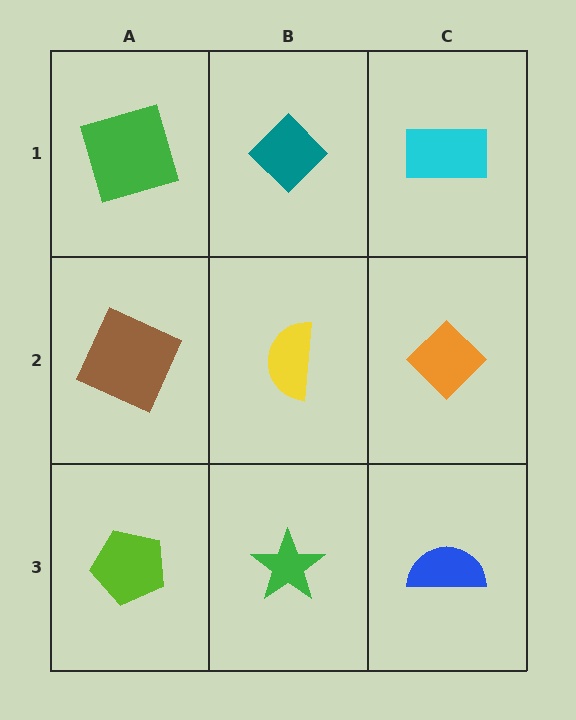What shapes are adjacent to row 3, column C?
An orange diamond (row 2, column C), a green star (row 3, column B).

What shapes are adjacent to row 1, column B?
A yellow semicircle (row 2, column B), a green square (row 1, column A), a cyan rectangle (row 1, column C).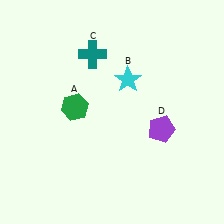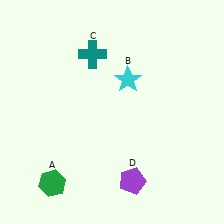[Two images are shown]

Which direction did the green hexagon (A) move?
The green hexagon (A) moved down.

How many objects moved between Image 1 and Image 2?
2 objects moved between the two images.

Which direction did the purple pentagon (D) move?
The purple pentagon (D) moved down.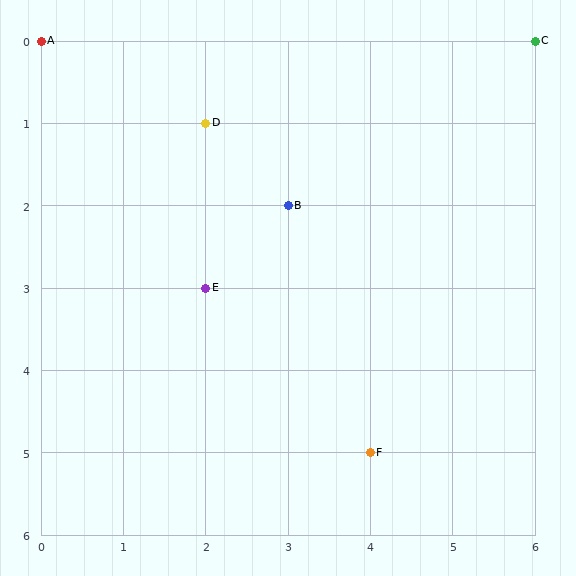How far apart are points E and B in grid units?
Points E and B are 1 column and 1 row apart (about 1.4 grid units diagonally).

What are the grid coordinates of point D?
Point D is at grid coordinates (2, 1).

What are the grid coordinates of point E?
Point E is at grid coordinates (2, 3).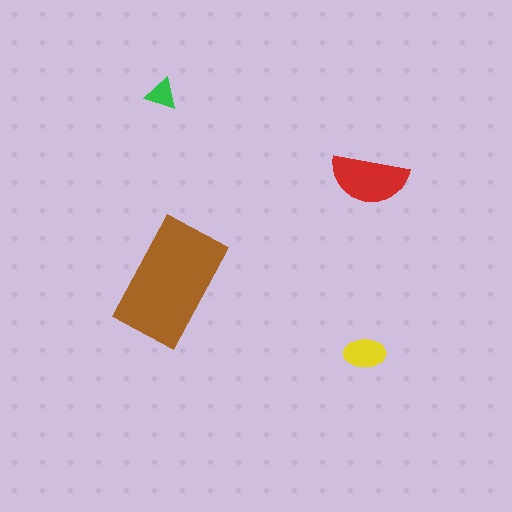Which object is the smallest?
The green triangle.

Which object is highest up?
The green triangle is topmost.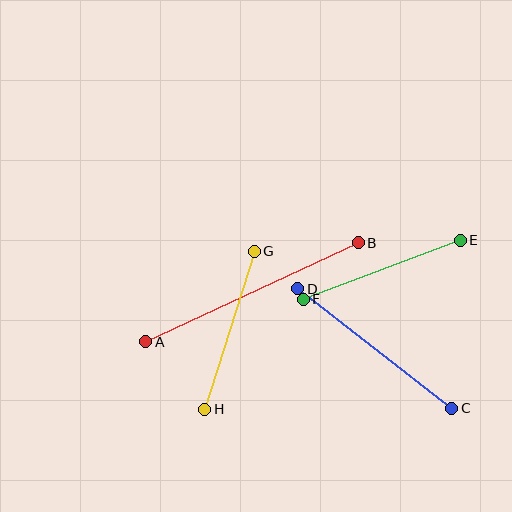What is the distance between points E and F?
The distance is approximately 168 pixels.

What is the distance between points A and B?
The distance is approximately 234 pixels.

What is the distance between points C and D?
The distance is approximately 195 pixels.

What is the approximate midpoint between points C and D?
The midpoint is at approximately (375, 349) pixels.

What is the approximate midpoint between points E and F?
The midpoint is at approximately (382, 270) pixels.